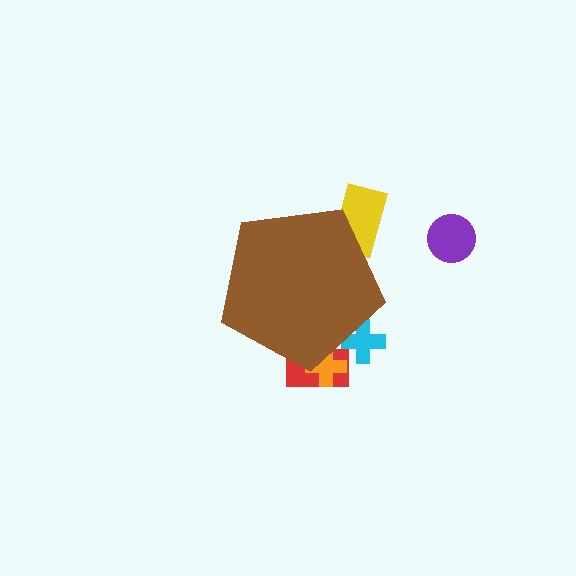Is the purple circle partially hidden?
No, the purple circle is fully visible.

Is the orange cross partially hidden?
Yes, the orange cross is partially hidden behind the brown pentagon.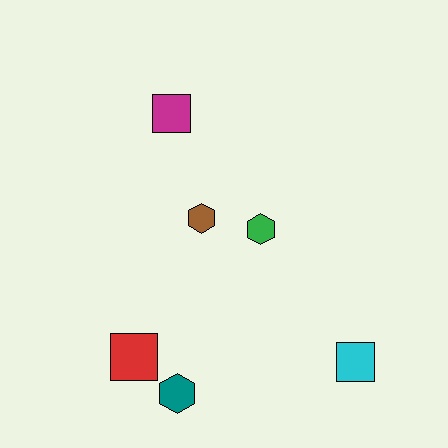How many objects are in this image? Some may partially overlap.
There are 6 objects.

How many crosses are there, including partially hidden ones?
There are no crosses.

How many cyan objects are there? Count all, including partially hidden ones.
There is 1 cyan object.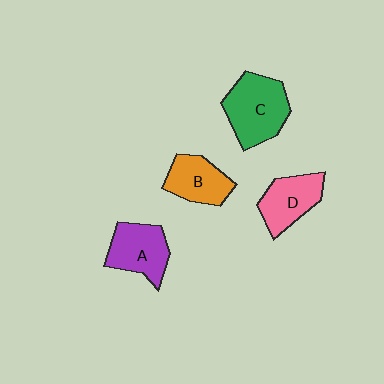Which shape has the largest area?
Shape C (green).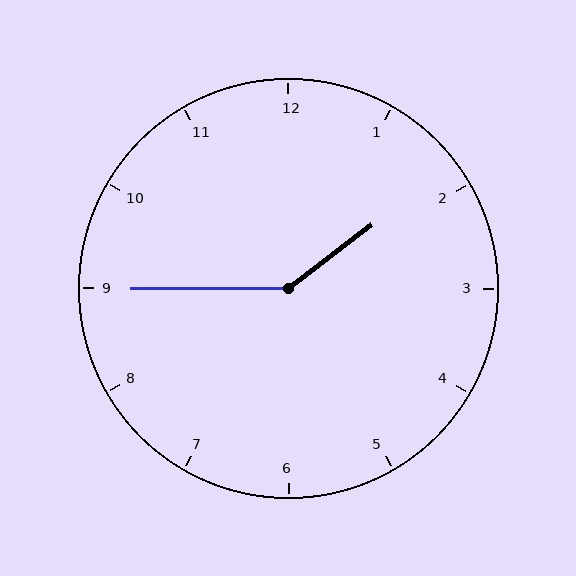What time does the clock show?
1:45.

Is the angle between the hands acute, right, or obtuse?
It is obtuse.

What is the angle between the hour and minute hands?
Approximately 142 degrees.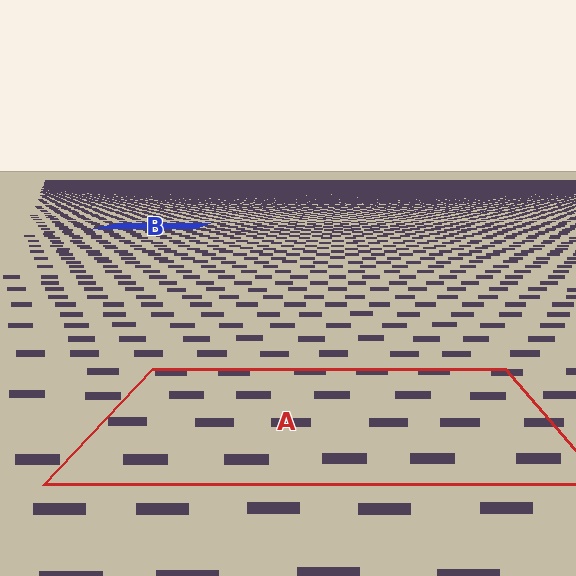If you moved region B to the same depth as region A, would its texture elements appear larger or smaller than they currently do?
They would appear larger. At a closer depth, the same texture elements are projected at a bigger on-screen size.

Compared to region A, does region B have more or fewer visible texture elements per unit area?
Region B has more texture elements per unit area — they are packed more densely because it is farther away.